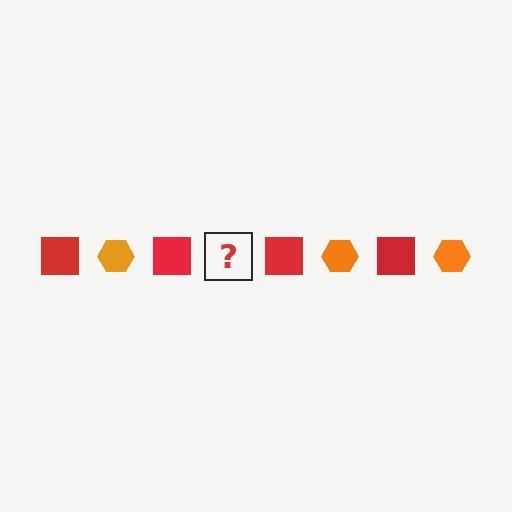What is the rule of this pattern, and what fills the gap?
The rule is that the pattern alternates between red square and orange hexagon. The gap should be filled with an orange hexagon.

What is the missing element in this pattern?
The missing element is an orange hexagon.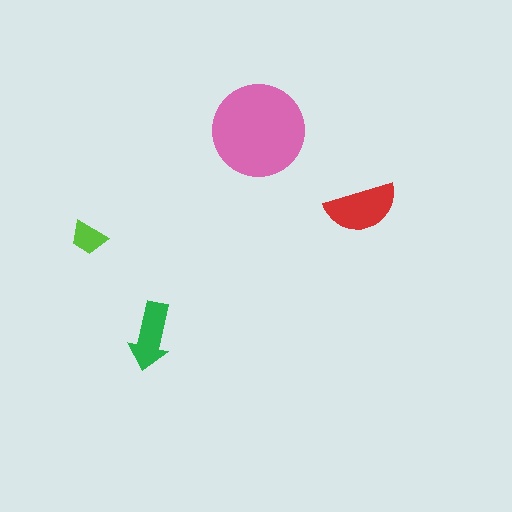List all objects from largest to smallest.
The pink circle, the red semicircle, the green arrow, the lime trapezoid.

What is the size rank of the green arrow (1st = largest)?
3rd.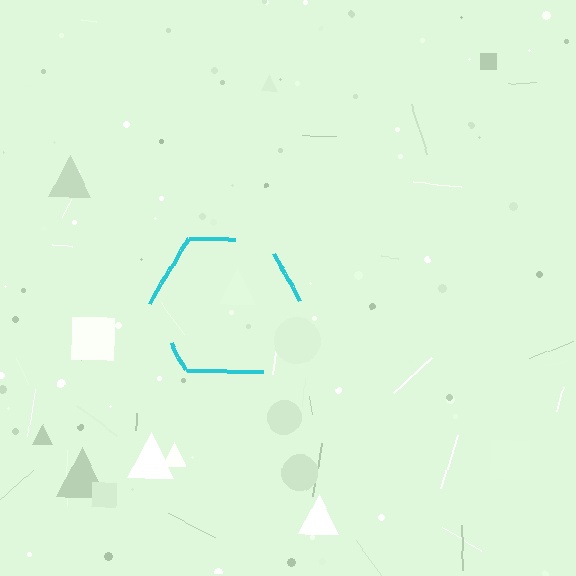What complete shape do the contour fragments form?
The contour fragments form a hexagon.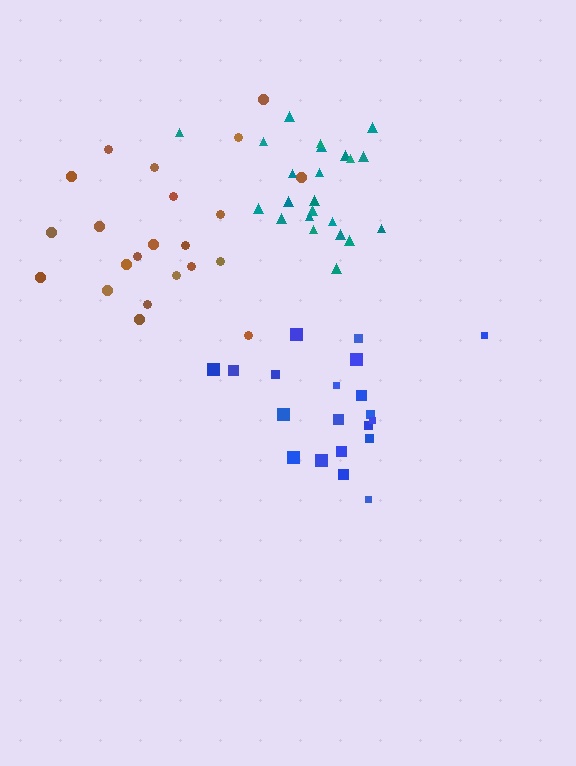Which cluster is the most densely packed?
Teal.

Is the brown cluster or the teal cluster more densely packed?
Teal.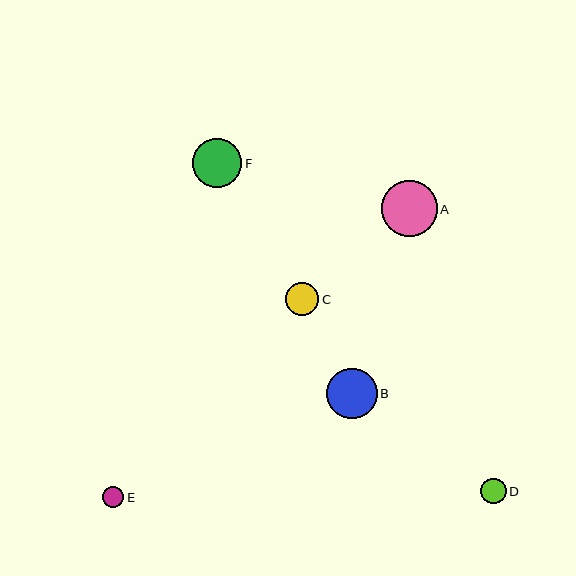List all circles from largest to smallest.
From largest to smallest: A, B, F, C, D, E.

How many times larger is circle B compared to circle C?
Circle B is approximately 1.5 times the size of circle C.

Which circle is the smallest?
Circle E is the smallest with a size of approximately 22 pixels.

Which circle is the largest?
Circle A is the largest with a size of approximately 56 pixels.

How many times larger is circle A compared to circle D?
Circle A is approximately 2.2 times the size of circle D.